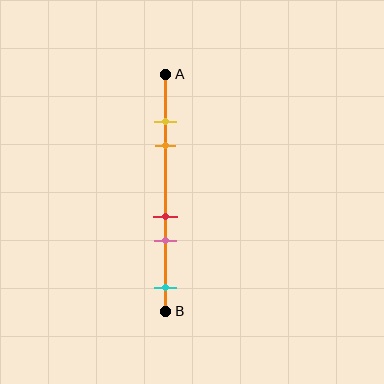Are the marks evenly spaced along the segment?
No, the marks are not evenly spaced.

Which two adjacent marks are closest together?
The yellow and orange marks are the closest adjacent pair.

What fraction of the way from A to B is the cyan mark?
The cyan mark is approximately 90% (0.9) of the way from A to B.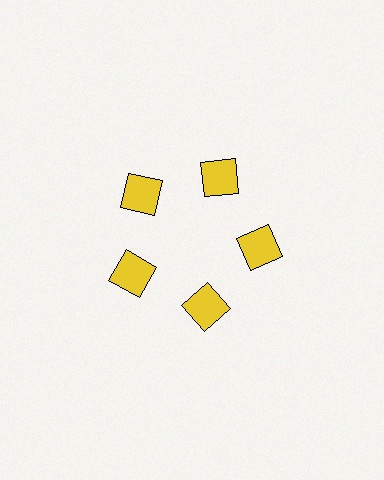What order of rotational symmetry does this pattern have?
This pattern has 5-fold rotational symmetry.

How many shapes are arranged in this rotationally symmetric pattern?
There are 5 shapes, arranged in 5 groups of 1.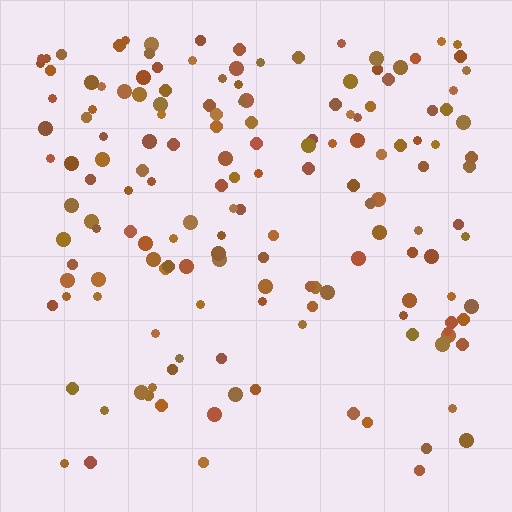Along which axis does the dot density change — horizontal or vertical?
Vertical.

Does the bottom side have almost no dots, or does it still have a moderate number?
Still a moderate number, just noticeably fewer than the top.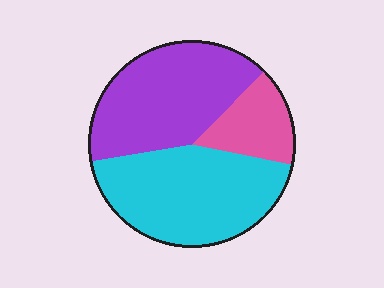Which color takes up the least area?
Pink, at roughly 15%.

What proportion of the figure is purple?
Purple takes up about two fifths (2/5) of the figure.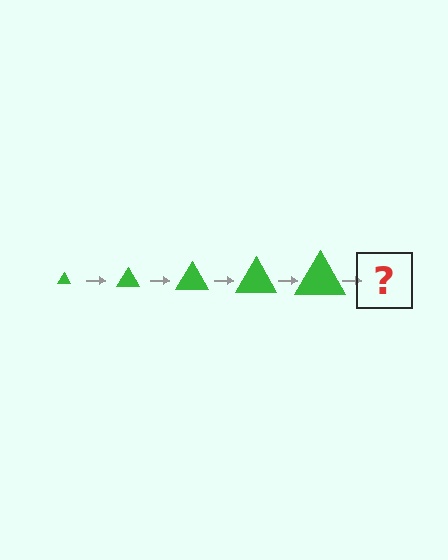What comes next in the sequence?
The next element should be a green triangle, larger than the previous one.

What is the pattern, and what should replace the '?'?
The pattern is that the triangle gets progressively larger each step. The '?' should be a green triangle, larger than the previous one.